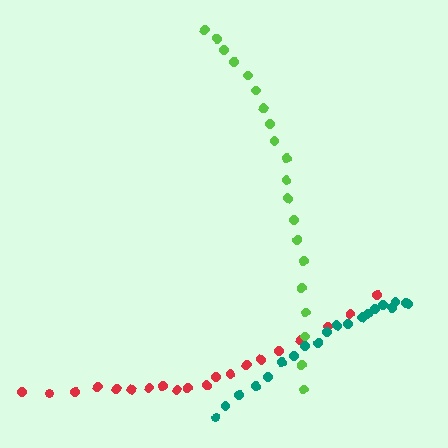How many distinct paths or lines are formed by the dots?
There are 3 distinct paths.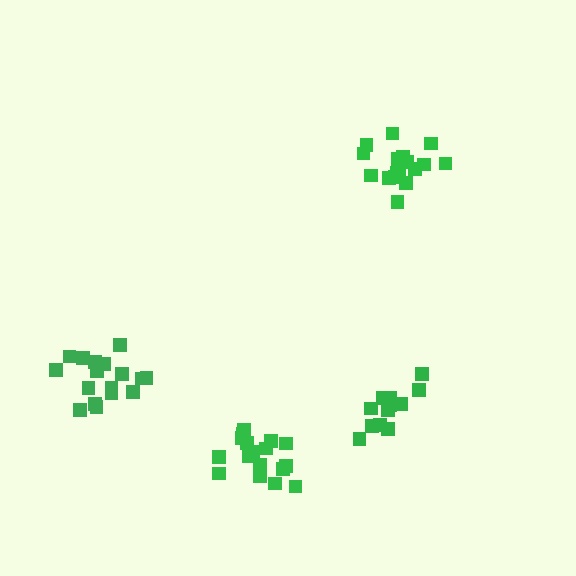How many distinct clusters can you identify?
There are 4 distinct clusters.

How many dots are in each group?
Group 1: 17 dots, Group 2: 17 dots, Group 3: 18 dots, Group 4: 13 dots (65 total).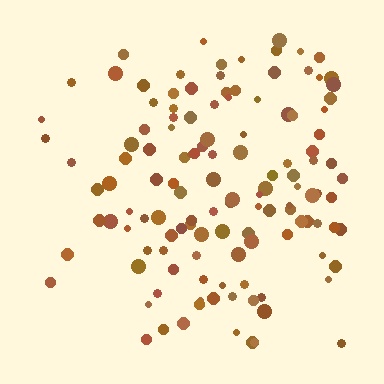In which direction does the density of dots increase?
From left to right, with the right side densest.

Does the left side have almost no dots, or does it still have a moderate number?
Still a moderate number, just noticeably fewer than the right.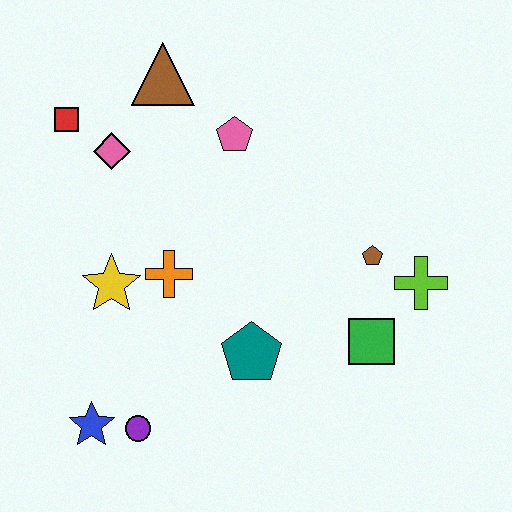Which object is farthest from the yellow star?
The lime cross is farthest from the yellow star.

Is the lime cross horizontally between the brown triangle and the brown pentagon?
No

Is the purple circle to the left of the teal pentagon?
Yes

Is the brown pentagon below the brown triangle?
Yes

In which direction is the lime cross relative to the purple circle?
The lime cross is to the right of the purple circle.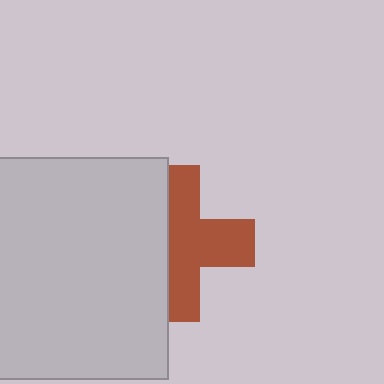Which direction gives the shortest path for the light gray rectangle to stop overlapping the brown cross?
Moving left gives the shortest separation.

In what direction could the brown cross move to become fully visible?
The brown cross could move right. That would shift it out from behind the light gray rectangle entirely.